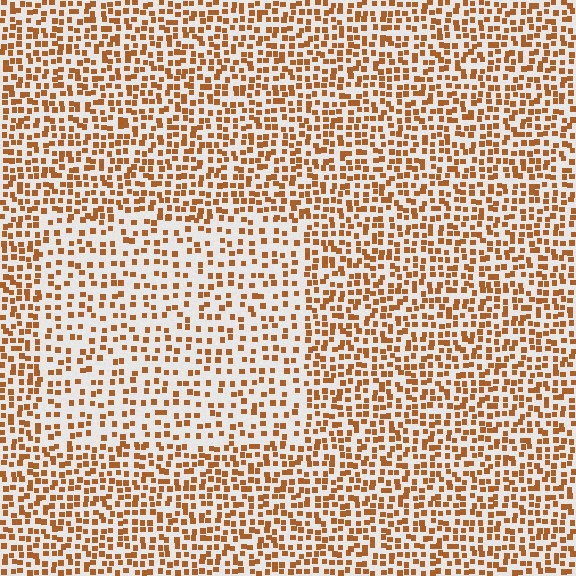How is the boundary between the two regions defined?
The boundary is defined by a change in element density (approximately 1.7x ratio). All elements are the same color, size, and shape.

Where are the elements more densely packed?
The elements are more densely packed outside the rectangle boundary.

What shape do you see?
I see a rectangle.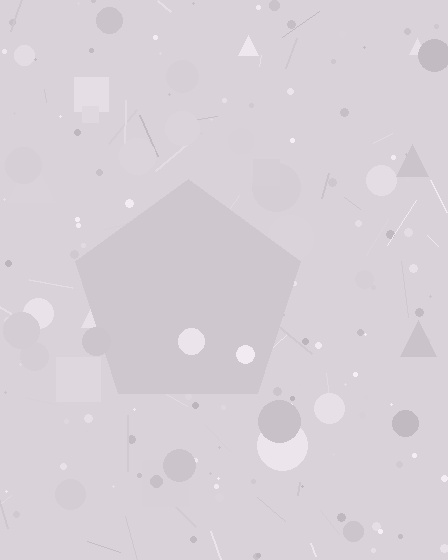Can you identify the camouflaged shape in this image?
The camouflaged shape is a pentagon.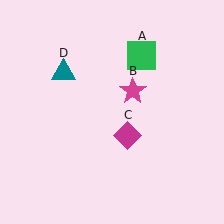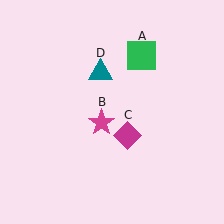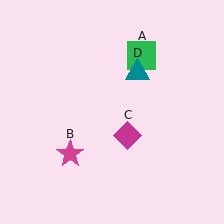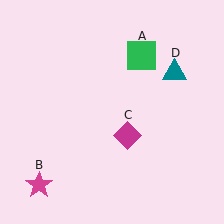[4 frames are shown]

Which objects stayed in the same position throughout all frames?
Green square (object A) and magenta diamond (object C) remained stationary.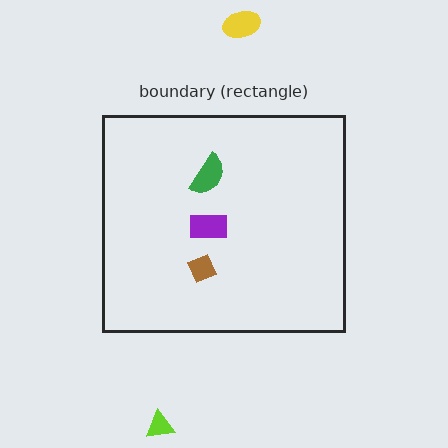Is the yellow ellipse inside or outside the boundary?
Outside.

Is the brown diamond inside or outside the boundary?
Inside.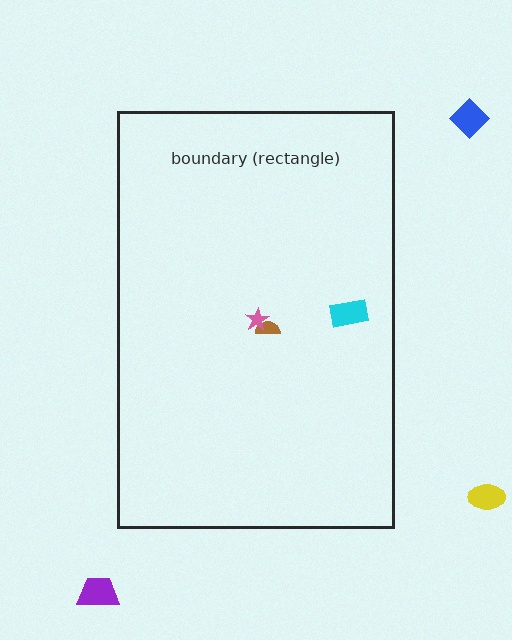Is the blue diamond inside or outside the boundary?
Outside.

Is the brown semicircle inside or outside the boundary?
Inside.